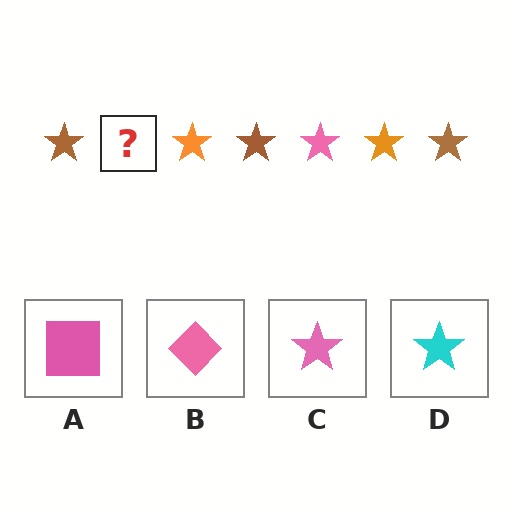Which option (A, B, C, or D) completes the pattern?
C.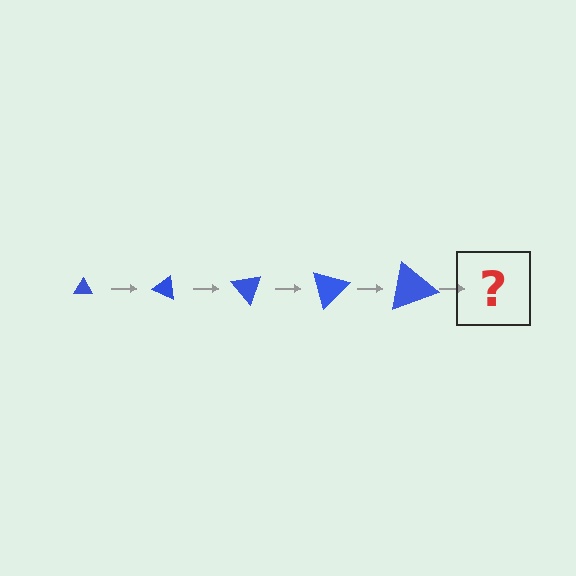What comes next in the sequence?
The next element should be a triangle, larger than the previous one and rotated 125 degrees from the start.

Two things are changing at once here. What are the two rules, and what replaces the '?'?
The two rules are that the triangle grows larger each step and it rotates 25 degrees each step. The '?' should be a triangle, larger than the previous one and rotated 125 degrees from the start.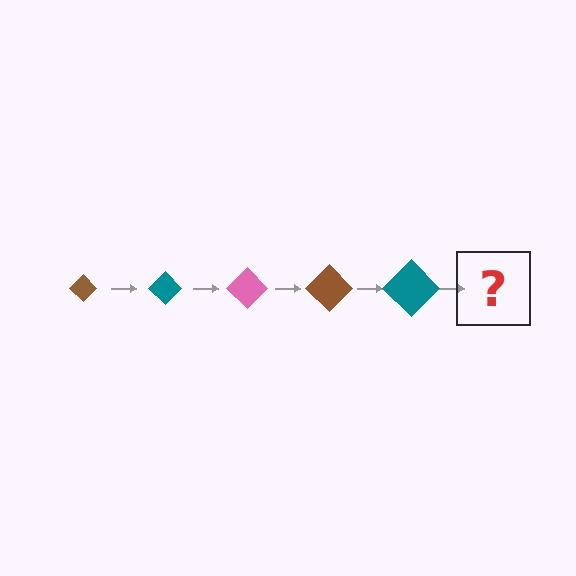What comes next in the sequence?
The next element should be a pink diamond, larger than the previous one.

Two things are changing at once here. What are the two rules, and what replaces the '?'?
The two rules are that the diamond grows larger each step and the color cycles through brown, teal, and pink. The '?' should be a pink diamond, larger than the previous one.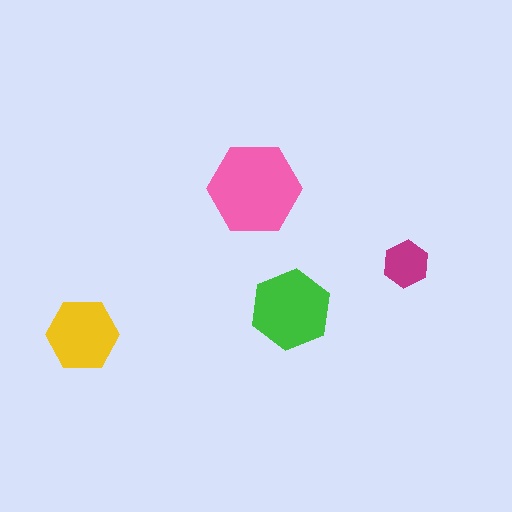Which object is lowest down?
The yellow hexagon is bottommost.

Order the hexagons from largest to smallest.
the pink one, the green one, the yellow one, the magenta one.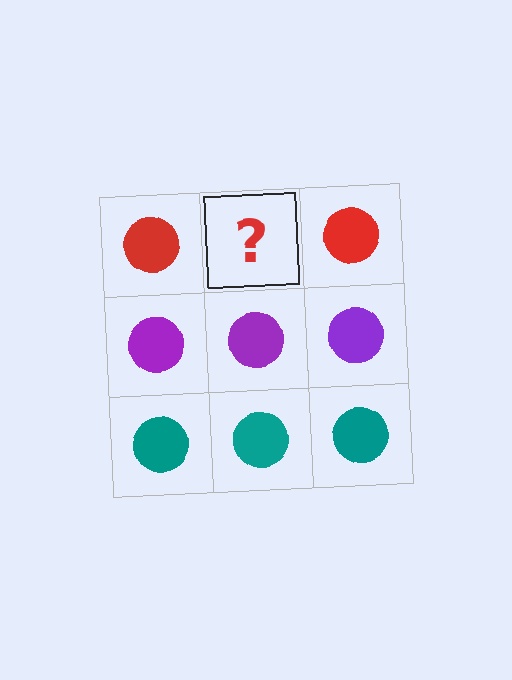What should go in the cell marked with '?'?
The missing cell should contain a red circle.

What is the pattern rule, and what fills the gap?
The rule is that each row has a consistent color. The gap should be filled with a red circle.